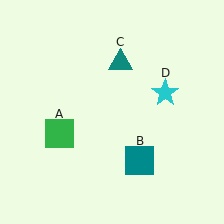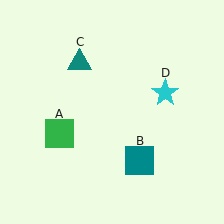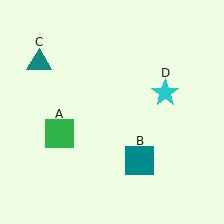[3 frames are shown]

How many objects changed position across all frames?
1 object changed position: teal triangle (object C).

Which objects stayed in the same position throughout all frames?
Green square (object A) and teal square (object B) and cyan star (object D) remained stationary.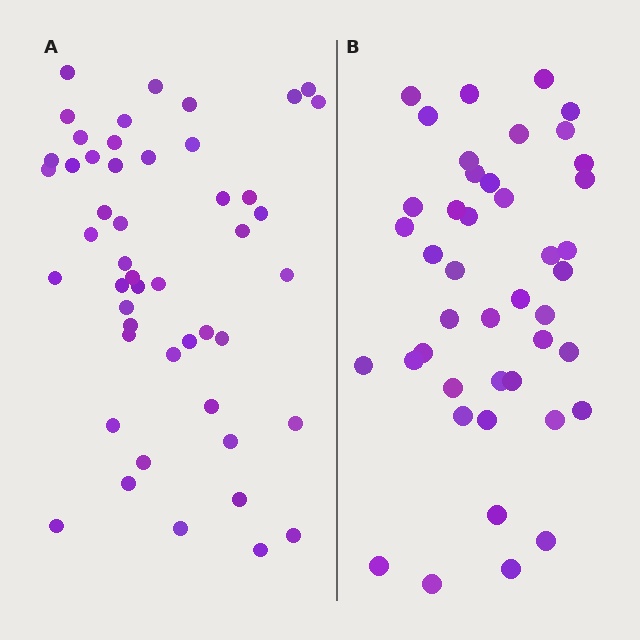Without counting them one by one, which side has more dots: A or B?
Region A (the left region) has more dots.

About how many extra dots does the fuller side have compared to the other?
Region A has about 6 more dots than region B.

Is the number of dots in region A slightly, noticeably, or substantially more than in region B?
Region A has only slightly more — the two regions are fairly close. The ratio is roughly 1.1 to 1.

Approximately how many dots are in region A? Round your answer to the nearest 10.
About 50 dots. (The exact count is 49, which rounds to 50.)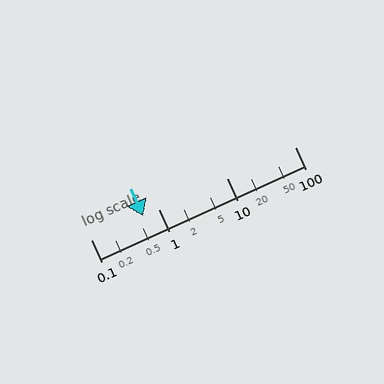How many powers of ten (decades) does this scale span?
The scale spans 3 decades, from 0.1 to 100.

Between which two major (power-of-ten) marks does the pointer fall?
The pointer is between 0.1 and 1.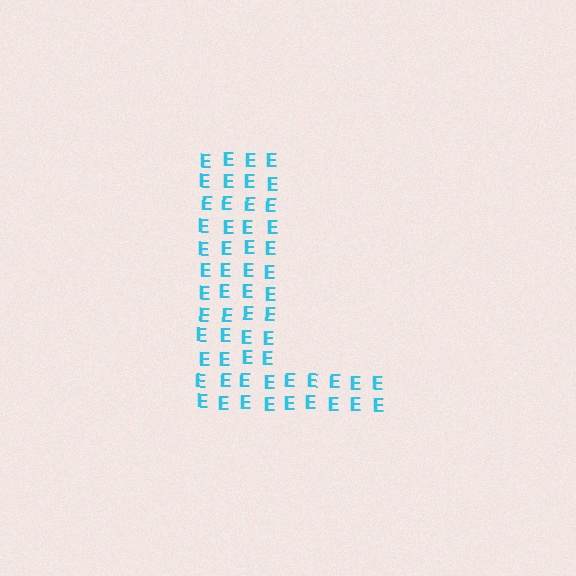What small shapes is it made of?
It is made of small letter E's.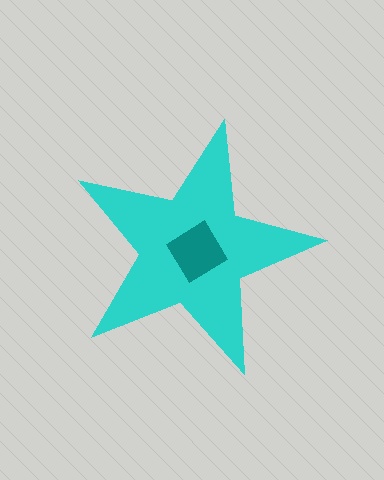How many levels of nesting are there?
2.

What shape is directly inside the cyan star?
The teal diamond.